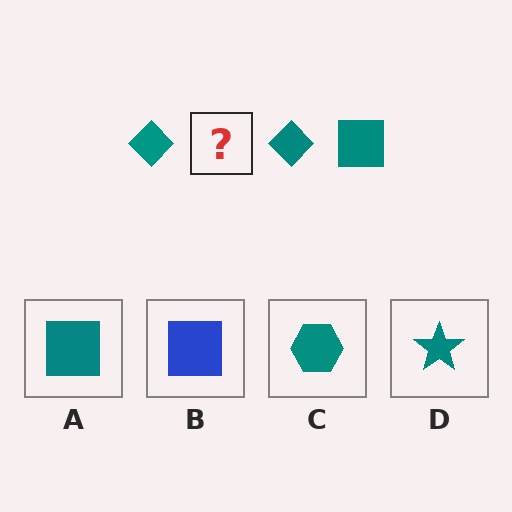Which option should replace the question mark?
Option A.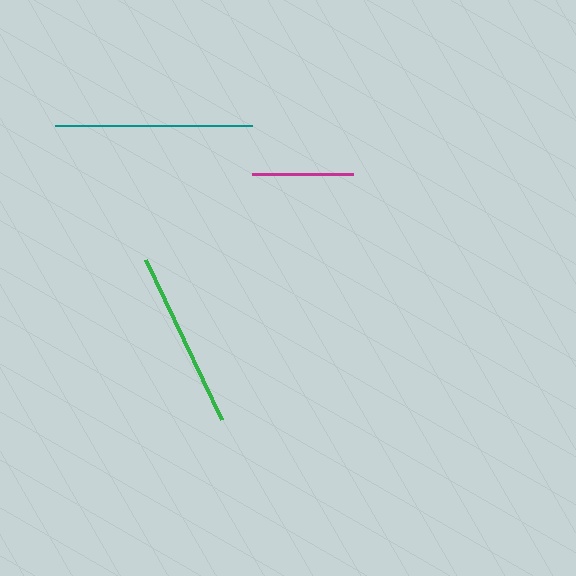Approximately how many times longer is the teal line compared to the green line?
The teal line is approximately 1.1 times the length of the green line.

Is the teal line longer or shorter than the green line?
The teal line is longer than the green line.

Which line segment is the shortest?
The magenta line is the shortest at approximately 100 pixels.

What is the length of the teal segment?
The teal segment is approximately 197 pixels long.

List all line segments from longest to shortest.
From longest to shortest: teal, green, magenta.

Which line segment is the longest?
The teal line is the longest at approximately 197 pixels.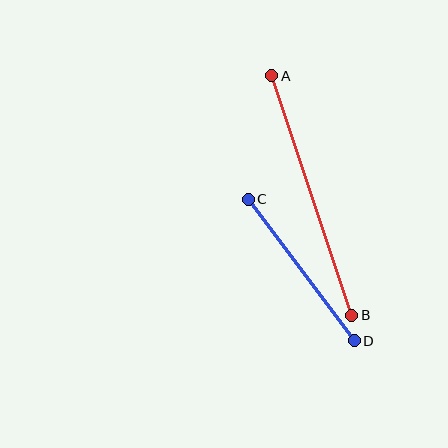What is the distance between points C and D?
The distance is approximately 177 pixels.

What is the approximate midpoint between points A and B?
The midpoint is at approximately (312, 195) pixels.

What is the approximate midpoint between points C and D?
The midpoint is at approximately (301, 270) pixels.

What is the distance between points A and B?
The distance is approximately 252 pixels.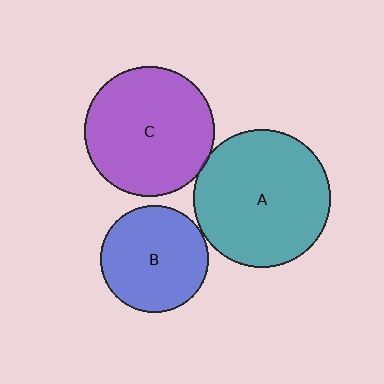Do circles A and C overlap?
Yes.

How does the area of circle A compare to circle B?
Approximately 1.6 times.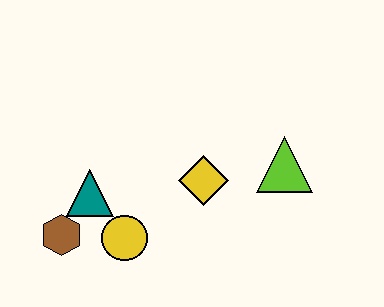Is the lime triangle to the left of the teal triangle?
No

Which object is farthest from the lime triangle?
The brown hexagon is farthest from the lime triangle.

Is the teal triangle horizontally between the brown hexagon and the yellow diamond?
Yes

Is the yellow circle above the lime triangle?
No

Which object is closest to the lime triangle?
The yellow diamond is closest to the lime triangle.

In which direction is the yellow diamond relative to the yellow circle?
The yellow diamond is to the right of the yellow circle.